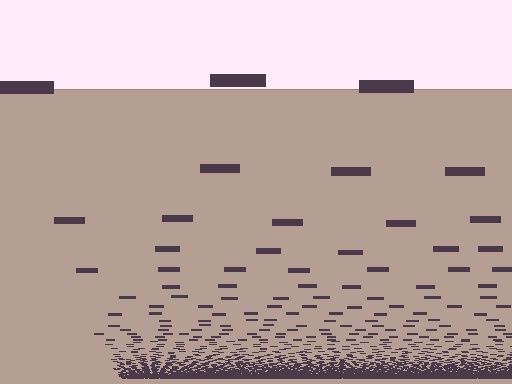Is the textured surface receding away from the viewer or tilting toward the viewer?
The surface appears to tilt toward the viewer. Texture elements get larger and sparser toward the top.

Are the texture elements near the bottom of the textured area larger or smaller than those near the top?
Smaller. The gradient is inverted — elements near the bottom are smaller and denser.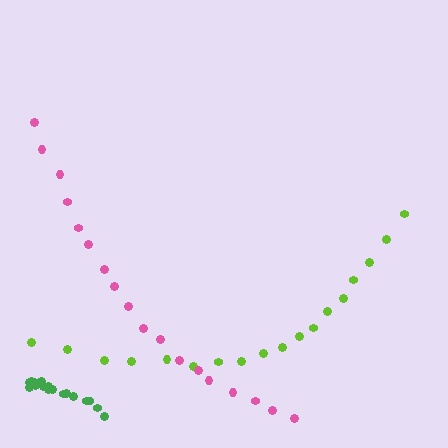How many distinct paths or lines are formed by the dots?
There are 3 distinct paths.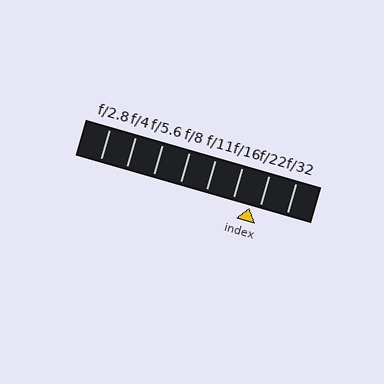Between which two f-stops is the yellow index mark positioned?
The index mark is between f/16 and f/22.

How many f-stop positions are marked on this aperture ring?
There are 8 f-stop positions marked.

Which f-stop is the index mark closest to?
The index mark is closest to f/22.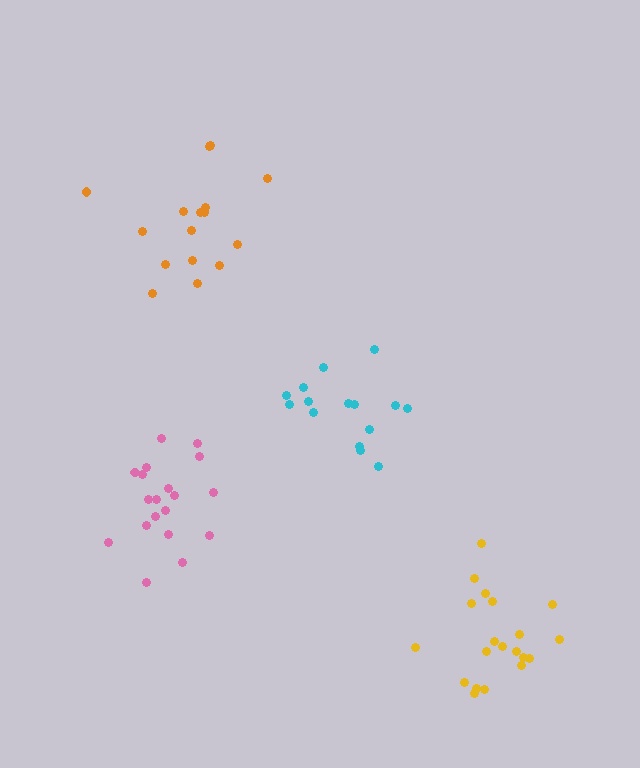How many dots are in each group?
Group 1: 15 dots, Group 2: 16 dots, Group 3: 19 dots, Group 4: 20 dots (70 total).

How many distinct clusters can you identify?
There are 4 distinct clusters.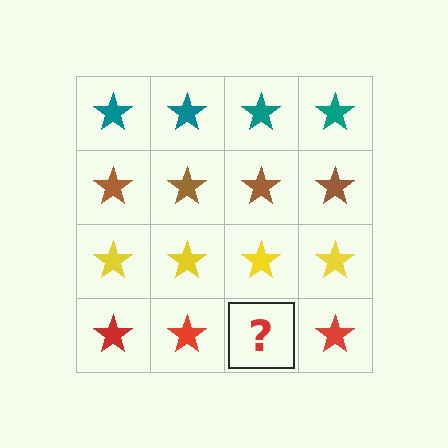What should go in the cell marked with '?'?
The missing cell should contain a red star.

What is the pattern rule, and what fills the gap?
The rule is that each row has a consistent color. The gap should be filled with a red star.